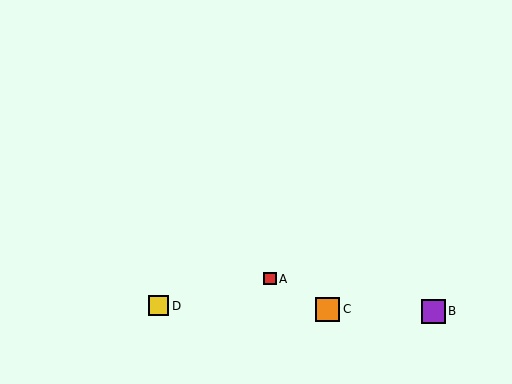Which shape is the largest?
The purple square (labeled B) is the largest.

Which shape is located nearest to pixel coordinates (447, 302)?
The purple square (labeled B) at (433, 311) is nearest to that location.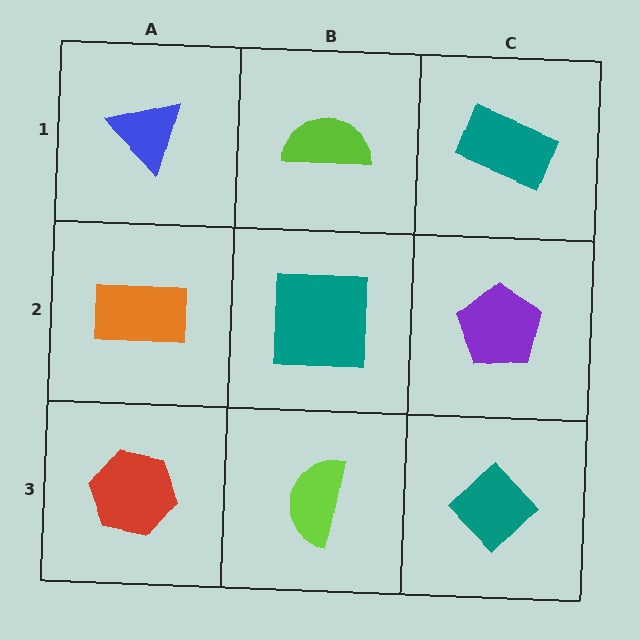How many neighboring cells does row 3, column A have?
2.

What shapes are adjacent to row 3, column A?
An orange rectangle (row 2, column A), a lime semicircle (row 3, column B).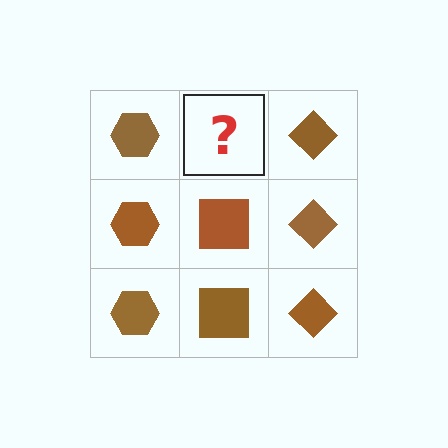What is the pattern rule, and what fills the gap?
The rule is that each column has a consistent shape. The gap should be filled with a brown square.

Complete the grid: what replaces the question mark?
The question mark should be replaced with a brown square.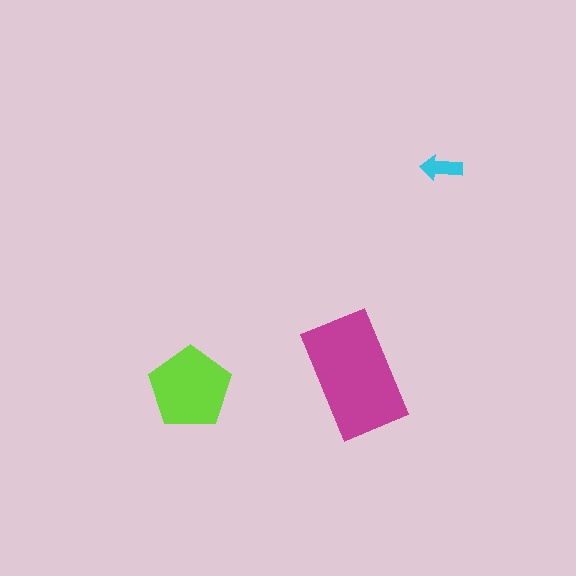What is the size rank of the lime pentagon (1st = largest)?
2nd.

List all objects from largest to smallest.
The magenta rectangle, the lime pentagon, the cyan arrow.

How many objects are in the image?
There are 3 objects in the image.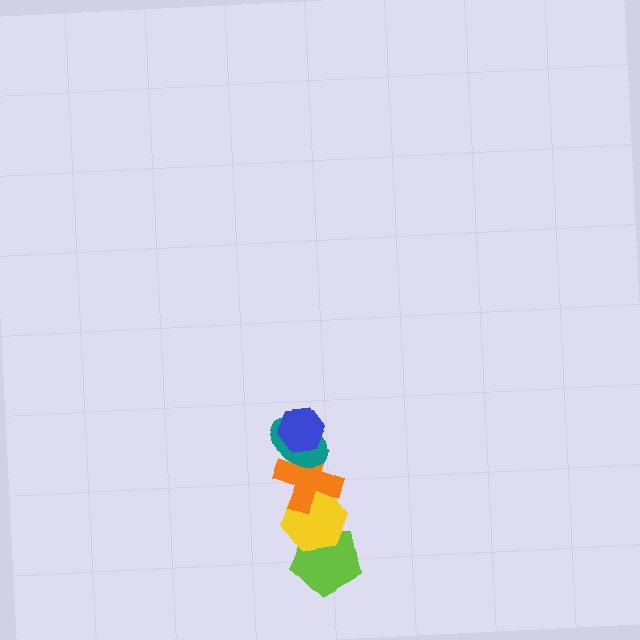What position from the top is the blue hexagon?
The blue hexagon is 1st from the top.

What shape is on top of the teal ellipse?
The blue hexagon is on top of the teal ellipse.